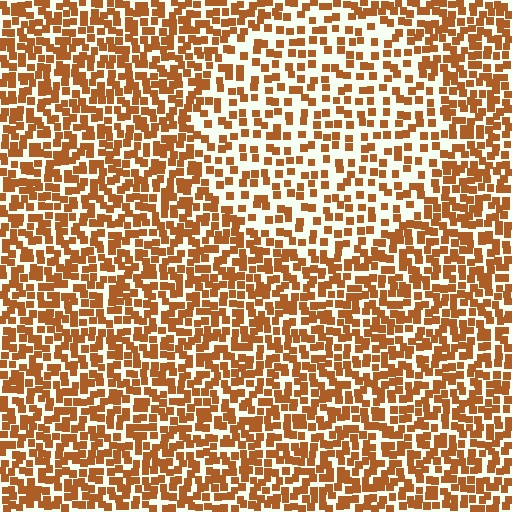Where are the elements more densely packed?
The elements are more densely packed outside the circle boundary.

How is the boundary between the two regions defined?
The boundary is defined by a change in element density (approximately 1.8x ratio). All elements are the same color, size, and shape.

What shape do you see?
I see a circle.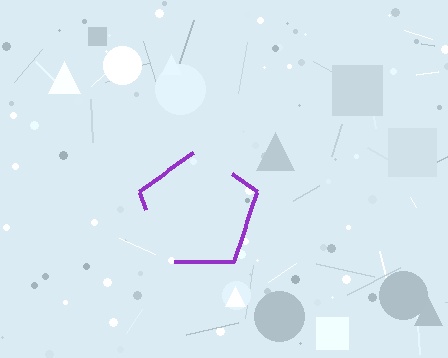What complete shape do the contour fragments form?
The contour fragments form a pentagon.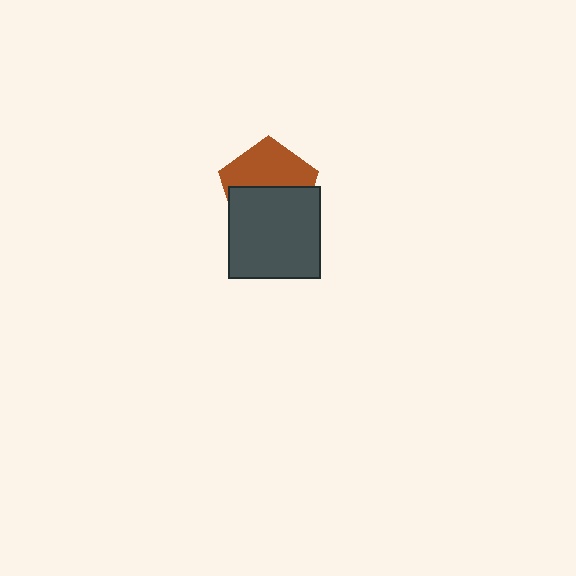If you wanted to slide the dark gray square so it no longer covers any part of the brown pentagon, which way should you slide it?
Slide it down — that is the most direct way to separate the two shapes.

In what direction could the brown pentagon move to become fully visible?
The brown pentagon could move up. That would shift it out from behind the dark gray square entirely.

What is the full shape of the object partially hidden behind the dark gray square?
The partially hidden object is a brown pentagon.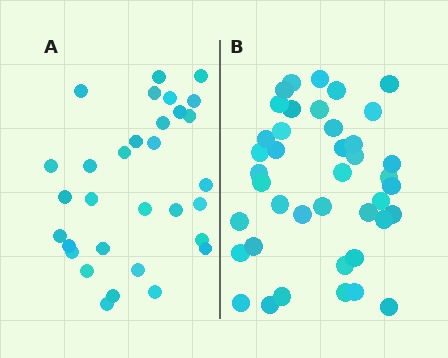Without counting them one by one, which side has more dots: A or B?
Region B (the right region) has more dots.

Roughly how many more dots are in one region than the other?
Region B has roughly 10 or so more dots than region A.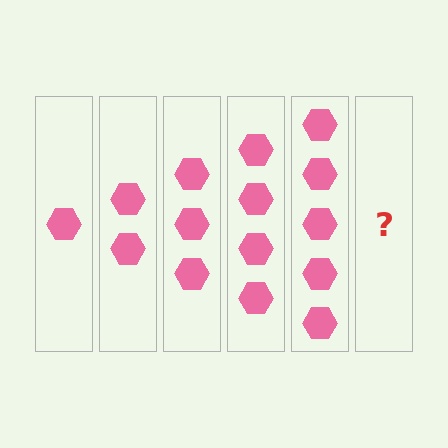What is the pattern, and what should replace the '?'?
The pattern is that each step adds one more hexagon. The '?' should be 6 hexagons.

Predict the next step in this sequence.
The next step is 6 hexagons.